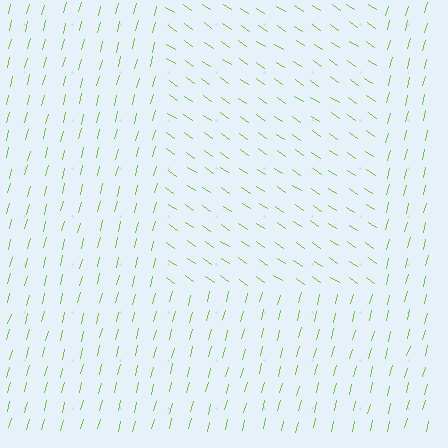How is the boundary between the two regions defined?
The boundary is defined purely by a change in line orientation (approximately 70 degrees difference). All lines are the same color and thickness.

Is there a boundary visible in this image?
Yes, there is a texture boundary formed by a change in line orientation.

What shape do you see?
I see a rectangle.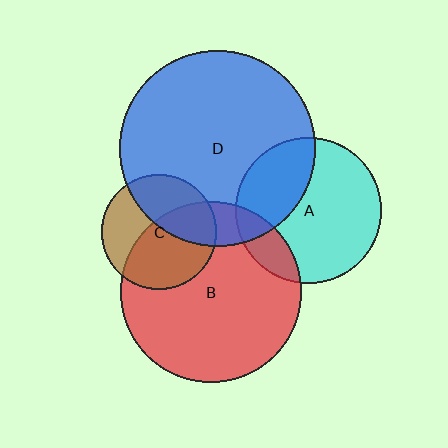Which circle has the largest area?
Circle D (blue).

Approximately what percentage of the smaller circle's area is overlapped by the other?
Approximately 55%.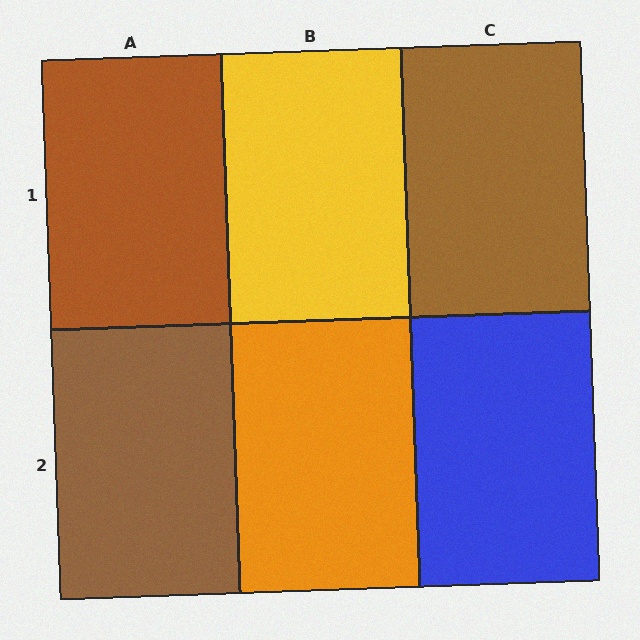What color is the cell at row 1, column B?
Yellow.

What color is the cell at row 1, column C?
Brown.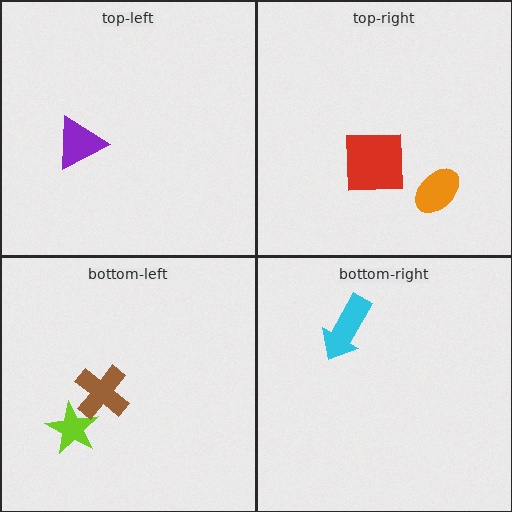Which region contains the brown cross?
The bottom-left region.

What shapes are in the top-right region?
The orange ellipse, the red square.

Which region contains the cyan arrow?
The bottom-right region.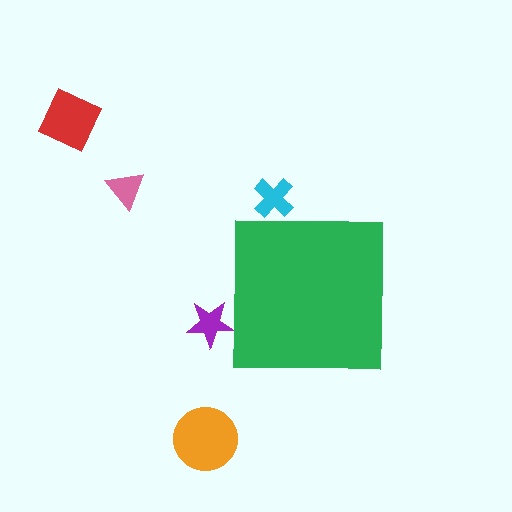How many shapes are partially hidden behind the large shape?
2 shapes are partially hidden.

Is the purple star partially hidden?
Yes, the purple star is partially hidden behind the green square.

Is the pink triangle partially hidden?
No, the pink triangle is fully visible.